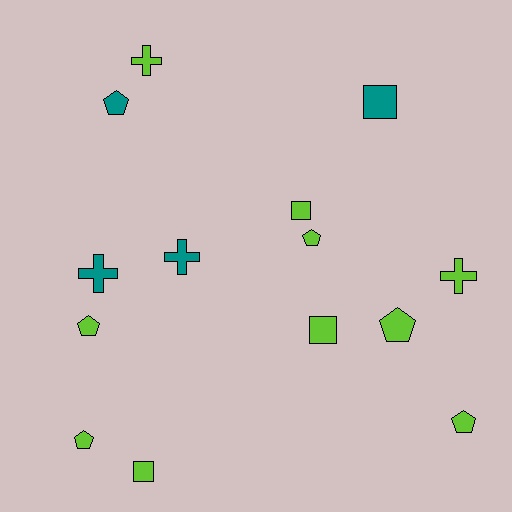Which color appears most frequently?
Lime, with 10 objects.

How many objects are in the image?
There are 14 objects.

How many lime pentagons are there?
There are 5 lime pentagons.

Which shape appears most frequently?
Pentagon, with 6 objects.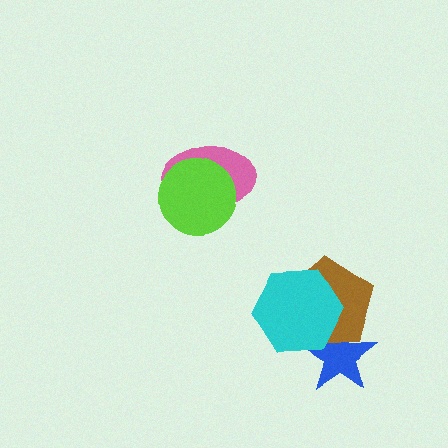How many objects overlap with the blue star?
2 objects overlap with the blue star.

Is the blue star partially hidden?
Yes, it is partially covered by another shape.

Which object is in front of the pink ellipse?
The lime circle is in front of the pink ellipse.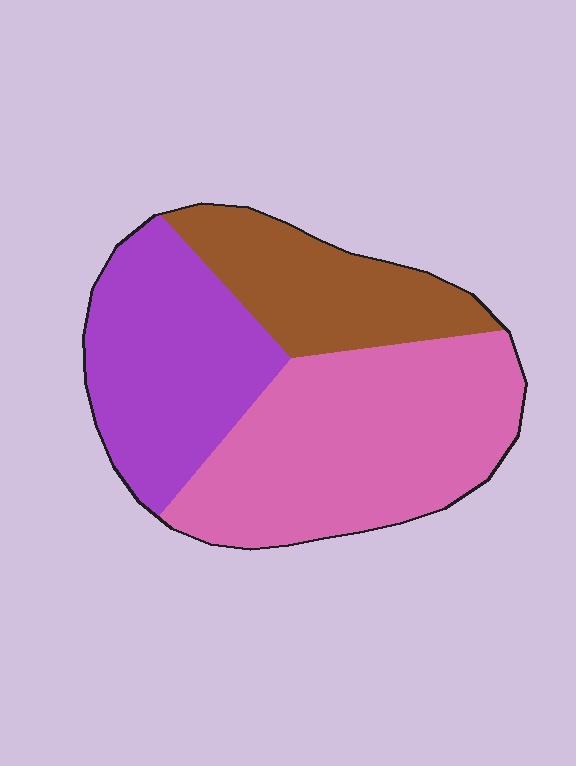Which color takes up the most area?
Pink, at roughly 45%.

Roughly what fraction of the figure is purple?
Purple takes up about one third (1/3) of the figure.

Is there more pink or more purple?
Pink.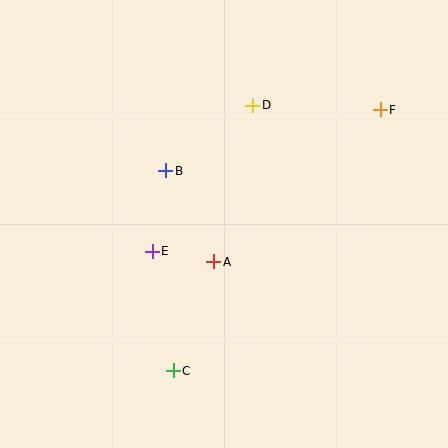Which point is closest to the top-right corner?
Point F is closest to the top-right corner.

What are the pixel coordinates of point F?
Point F is at (380, 110).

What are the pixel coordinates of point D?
Point D is at (253, 105).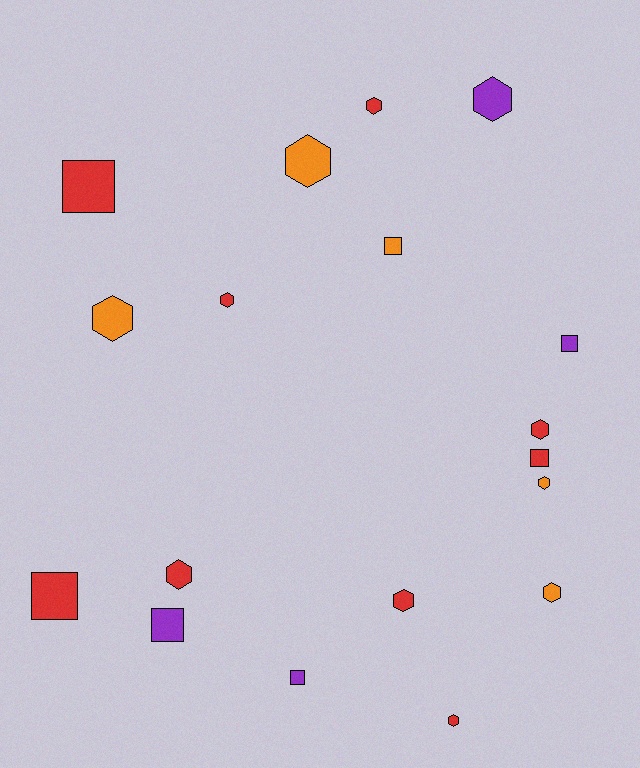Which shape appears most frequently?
Hexagon, with 11 objects.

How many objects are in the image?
There are 18 objects.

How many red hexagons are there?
There are 6 red hexagons.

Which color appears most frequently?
Red, with 9 objects.